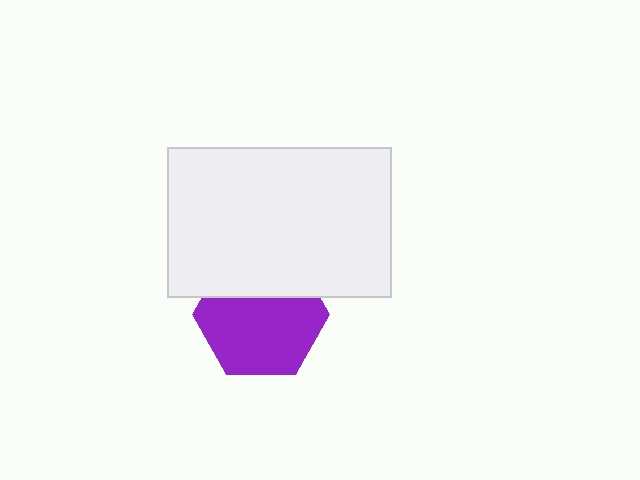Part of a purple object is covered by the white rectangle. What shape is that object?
It is a hexagon.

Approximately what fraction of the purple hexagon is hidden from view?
Roughly 32% of the purple hexagon is hidden behind the white rectangle.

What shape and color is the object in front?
The object in front is a white rectangle.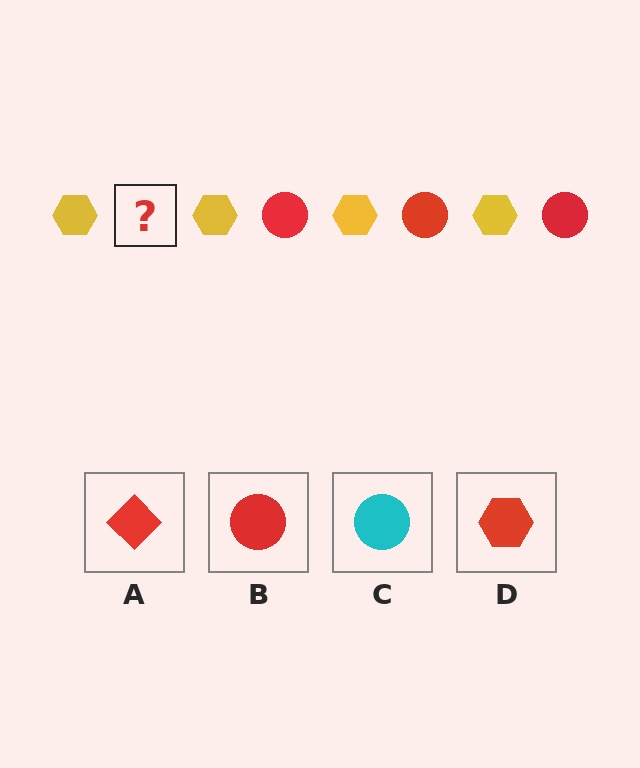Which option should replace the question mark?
Option B.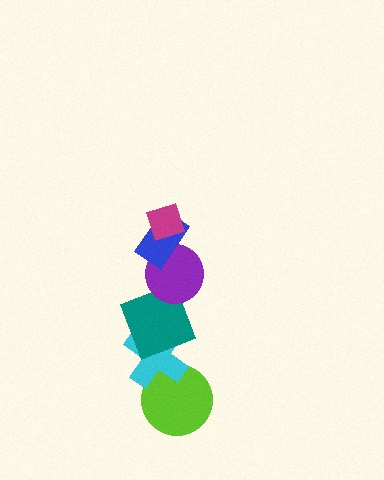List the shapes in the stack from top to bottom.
From top to bottom: the magenta diamond, the blue rectangle, the purple circle, the teal square, the cyan cross, the lime circle.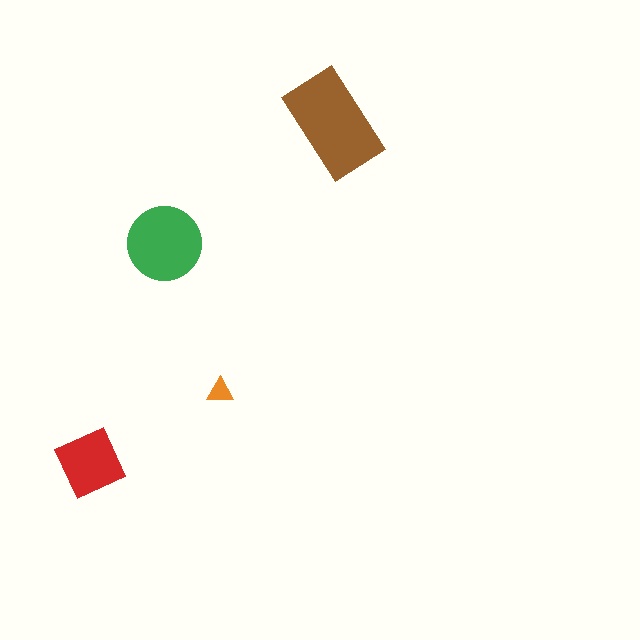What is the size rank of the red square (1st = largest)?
3rd.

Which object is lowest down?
The red square is bottommost.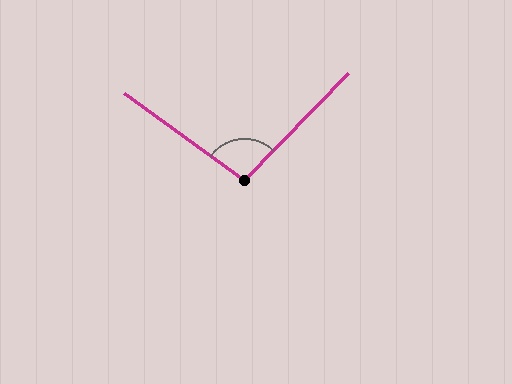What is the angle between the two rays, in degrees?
Approximately 99 degrees.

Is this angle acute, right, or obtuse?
It is obtuse.